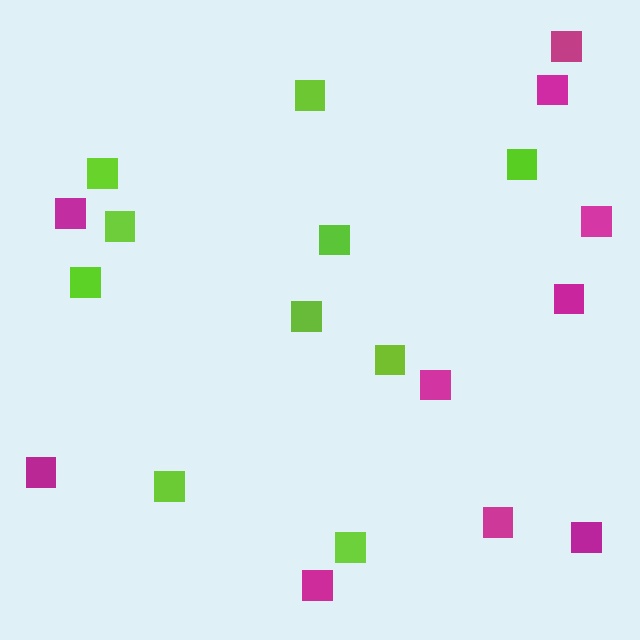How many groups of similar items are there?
There are 2 groups: one group of magenta squares (10) and one group of lime squares (10).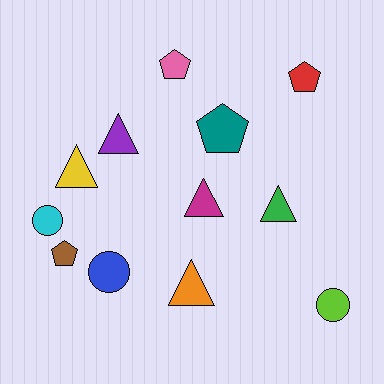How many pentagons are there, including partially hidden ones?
There are 4 pentagons.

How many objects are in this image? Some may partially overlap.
There are 12 objects.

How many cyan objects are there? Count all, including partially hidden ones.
There is 1 cyan object.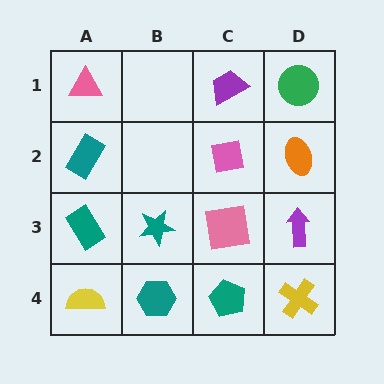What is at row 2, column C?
A pink square.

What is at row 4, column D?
A yellow cross.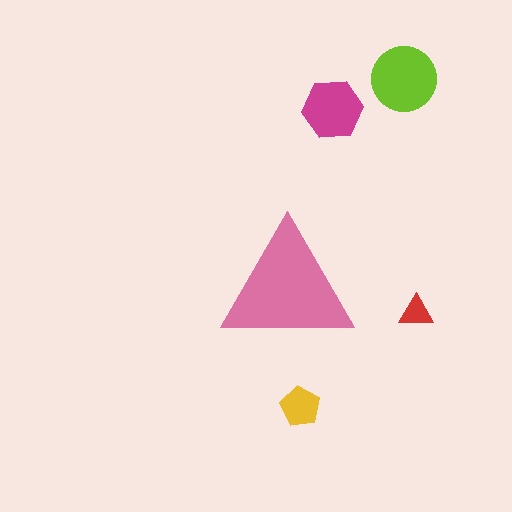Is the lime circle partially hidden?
No, the lime circle is fully visible.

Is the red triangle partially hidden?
No, the red triangle is fully visible.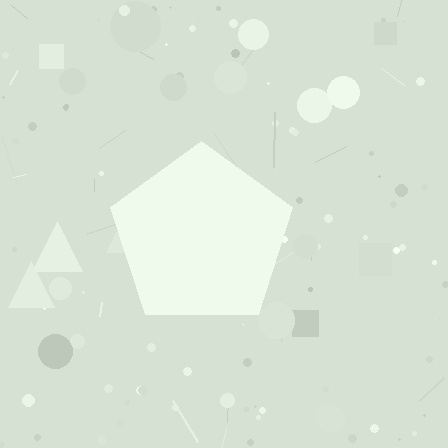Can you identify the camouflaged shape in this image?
The camouflaged shape is a pentagon.